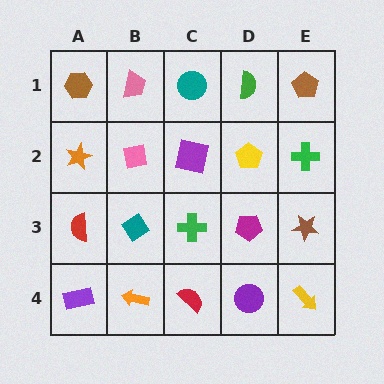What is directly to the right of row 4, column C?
A purple circle.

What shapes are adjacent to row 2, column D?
A green semicircle (row 1, column D), a magenta pentagon (row 3, column D), a purple square (row 2, column C), a green cross (row 2, column E).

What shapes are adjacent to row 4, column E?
A brown star (row 3, column E), a purple circle (row 4, column D).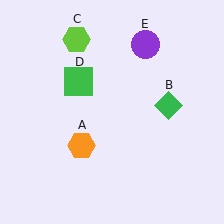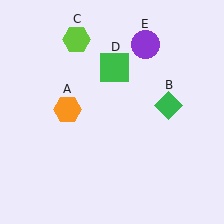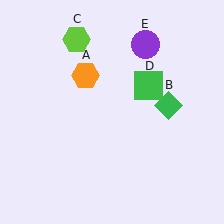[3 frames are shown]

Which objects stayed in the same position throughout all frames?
Green diamond (object B) and lime hexagon (object C) and purple circle (object E) remained stationary.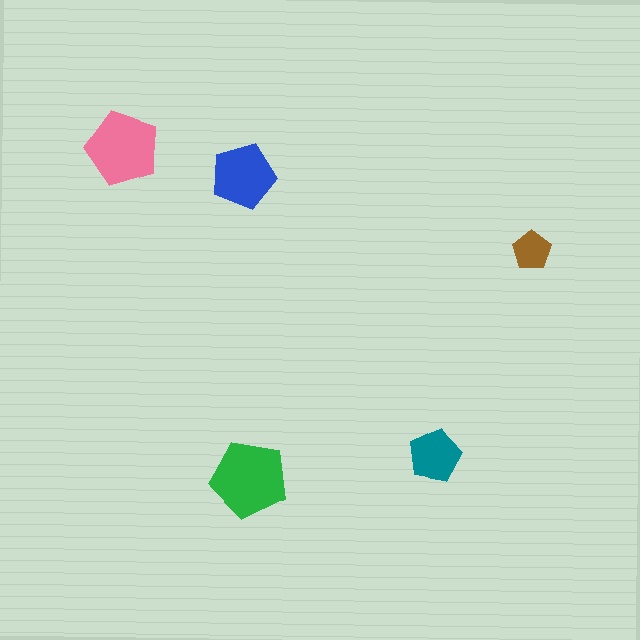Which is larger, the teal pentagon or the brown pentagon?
The teal one.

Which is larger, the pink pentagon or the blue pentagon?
The pink one.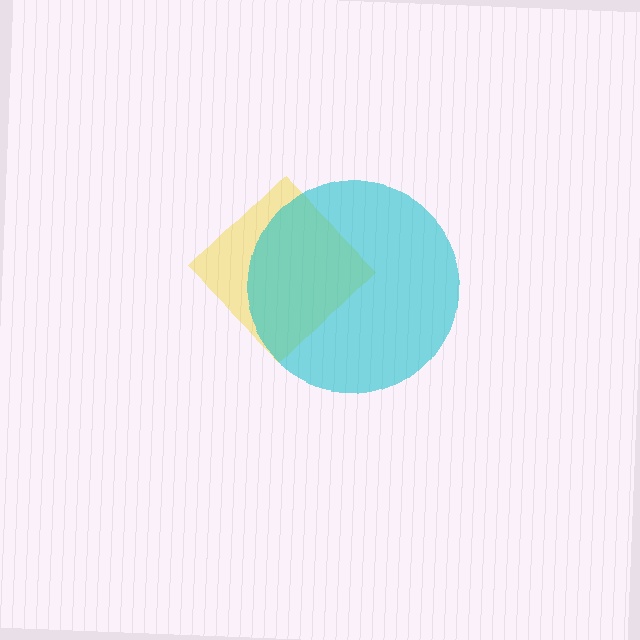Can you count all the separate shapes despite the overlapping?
Yes, there are 2 separate shapes.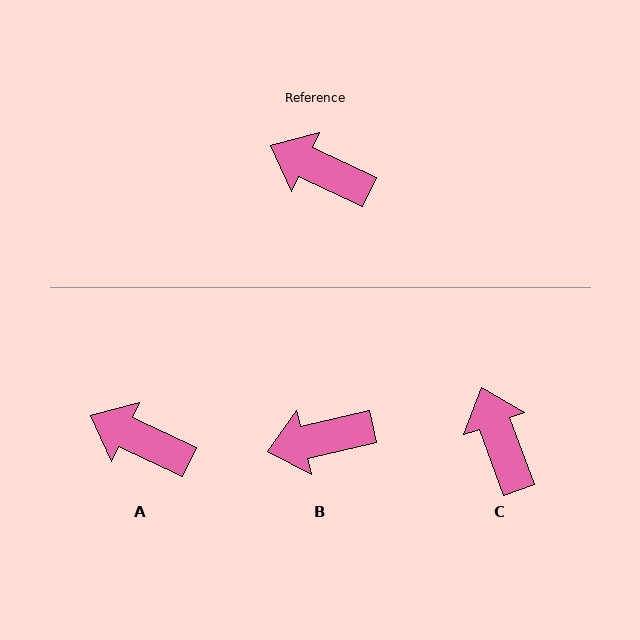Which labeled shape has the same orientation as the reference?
A.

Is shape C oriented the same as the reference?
No, it is off by about 45 degrees.